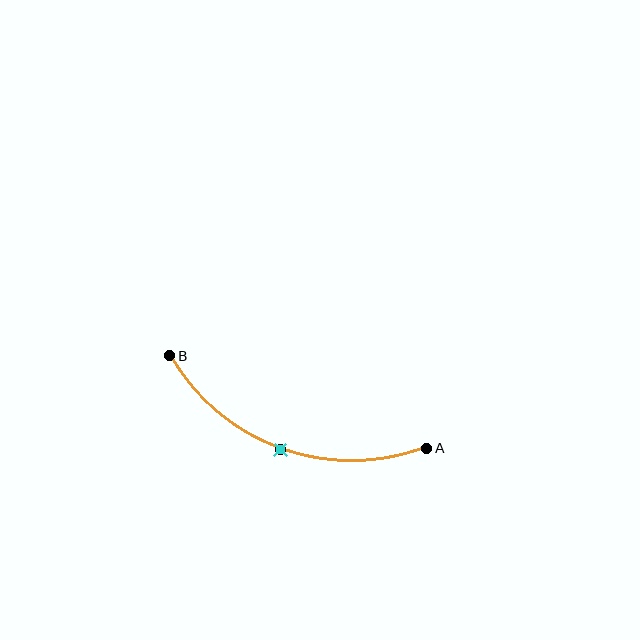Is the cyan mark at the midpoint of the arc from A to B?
Yes. The cyan mark lies on the arc at equal arc-length from both A and B — it is the arc midpoint.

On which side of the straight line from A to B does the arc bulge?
The arc bulges below the straight line connecting A and B.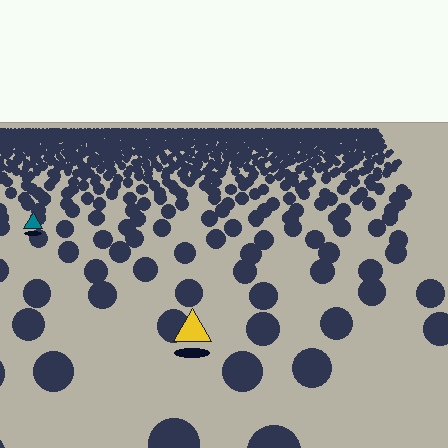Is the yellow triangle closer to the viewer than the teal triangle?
Yes. The yellow triangle is closer — you can tell from the texture gradient: the ground texture is coarser near it.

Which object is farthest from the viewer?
The teal triangle is farthest from the viewer. It appears smaller and the ground texture around it is denser.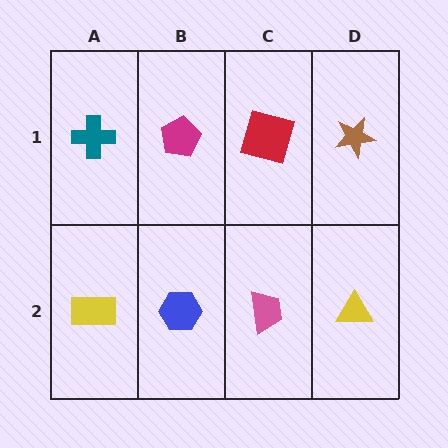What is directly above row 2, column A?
A teal cross.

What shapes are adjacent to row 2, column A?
A teal cross (row 1, column A), a blue hexagon (row 2, column B).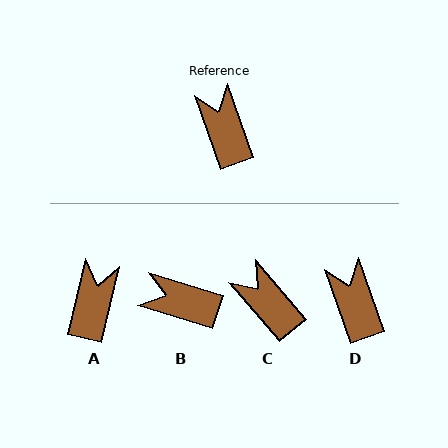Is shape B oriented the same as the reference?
No, it is off by about 53 degrees.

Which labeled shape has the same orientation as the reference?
D.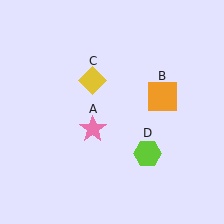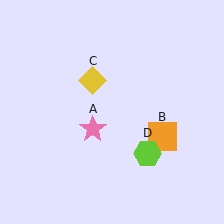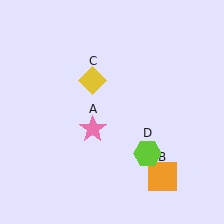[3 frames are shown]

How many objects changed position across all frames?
1 object changed position: orange square (object B).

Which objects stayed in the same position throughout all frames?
Pink star (object A) and yellow diamond (object C) and lime hexagon (object D) remained stationary.